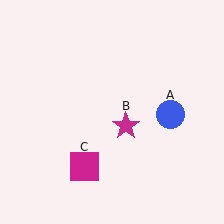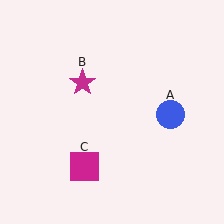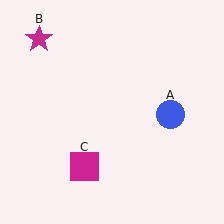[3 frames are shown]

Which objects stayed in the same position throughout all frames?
Blue circle (object A) and magenta square (object C) remained stationary.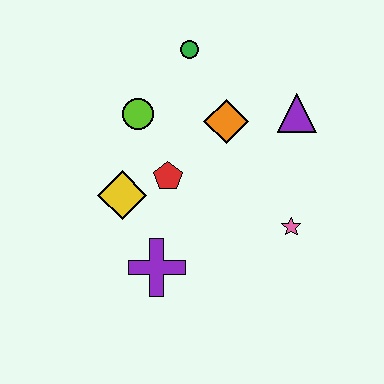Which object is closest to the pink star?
The purple triangle is closest to the pink star.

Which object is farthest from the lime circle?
The pink star is farthest from the lime circle.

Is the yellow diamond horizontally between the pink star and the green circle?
No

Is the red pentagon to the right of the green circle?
No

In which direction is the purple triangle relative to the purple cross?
The purple triangle is above the purple cross.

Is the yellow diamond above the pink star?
Yes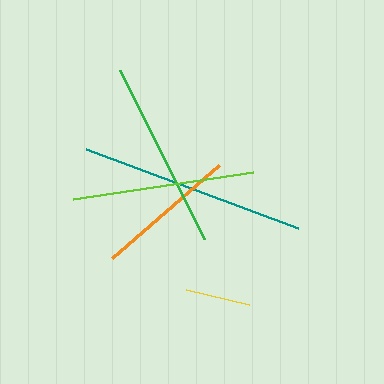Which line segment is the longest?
The teal line is the longest at approximately 226 pixels.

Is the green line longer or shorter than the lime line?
The green line is longer than the lime line.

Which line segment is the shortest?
The yellow line is the shortest at approximately 65 pixels.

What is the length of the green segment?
The green segment is approximately 189 pixels long.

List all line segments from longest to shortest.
From longest to shortest: teal, green, lime, orange, yellow.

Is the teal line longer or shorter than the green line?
The teal line is longer than the green line.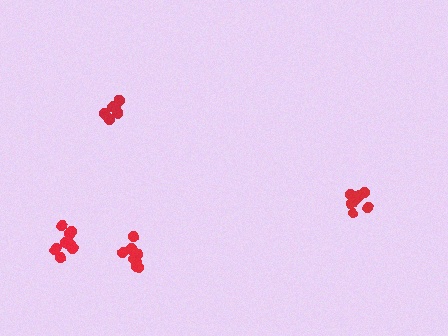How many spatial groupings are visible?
There are 4 spatial groupings.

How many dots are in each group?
Group 1: 8 dots, Group 2: 8 dots, Group 3: 10 dots, Group 4: 9 dots (35 total).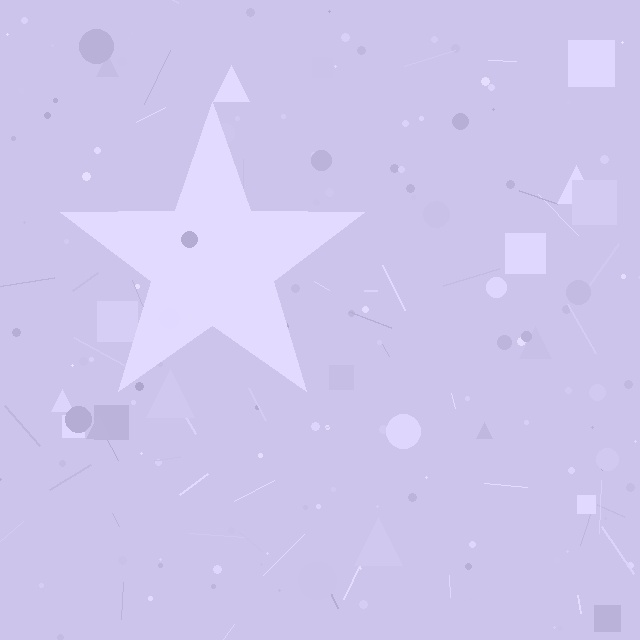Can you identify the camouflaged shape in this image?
The camouflaged shape is a star.